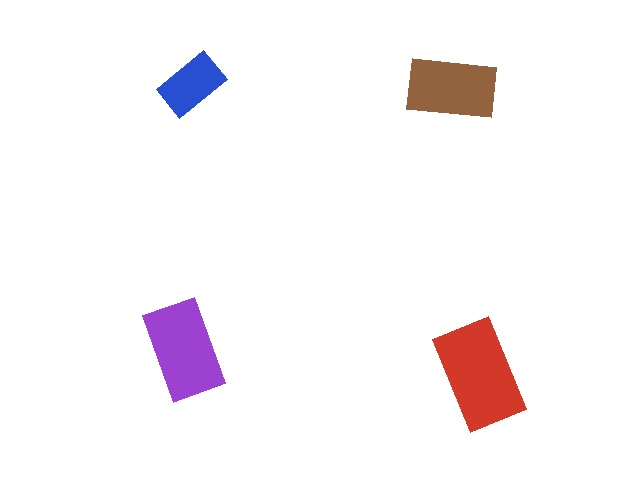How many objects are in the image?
There are 4 objects in the image.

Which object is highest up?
The blue rectangle is topmost.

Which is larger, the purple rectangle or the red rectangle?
The red one.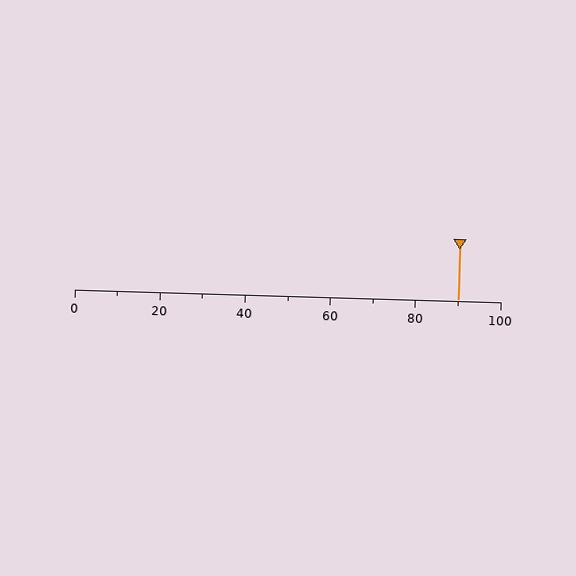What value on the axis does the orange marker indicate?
The marker indicates approximately 90.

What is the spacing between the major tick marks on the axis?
The major ticks are spaced 20 apart.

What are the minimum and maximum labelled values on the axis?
The axis runs from 0 to 100.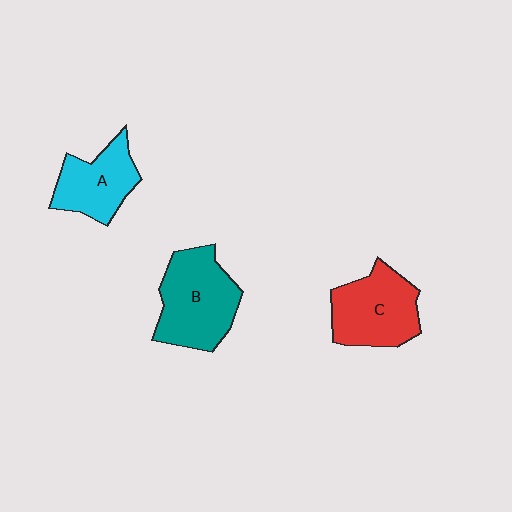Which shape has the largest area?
Shape B (teal).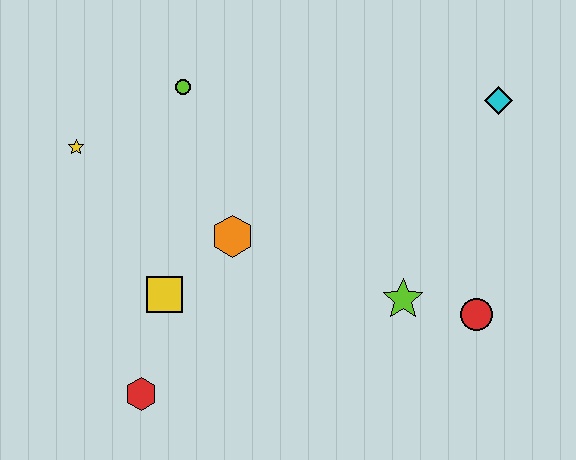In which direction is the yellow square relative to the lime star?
The yellow square is to the left of the lime star.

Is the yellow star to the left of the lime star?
Yes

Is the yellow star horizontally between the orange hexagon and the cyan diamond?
No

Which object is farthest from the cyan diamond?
The red hexagon is farthest from the cyan diamond.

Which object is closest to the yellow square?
The orange hexagon is closest to the yellow square.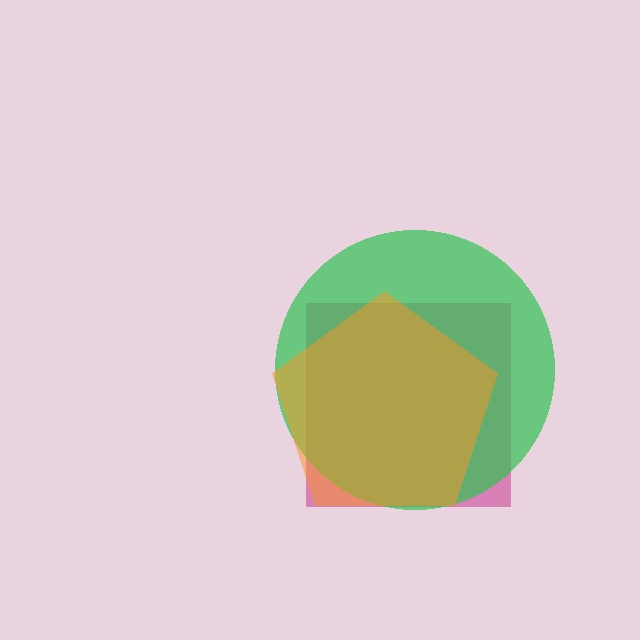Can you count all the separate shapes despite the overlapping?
Yes, there are 3 separate shapes.